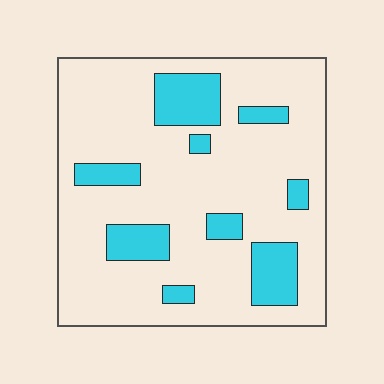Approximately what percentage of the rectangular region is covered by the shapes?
Approximately 20%.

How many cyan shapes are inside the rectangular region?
9.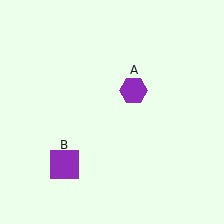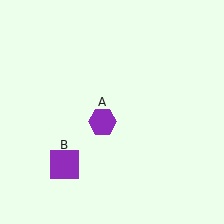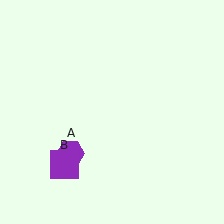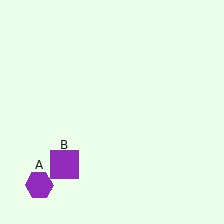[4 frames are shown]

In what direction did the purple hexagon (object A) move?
The purple hexagon (object A) moved down and to the left.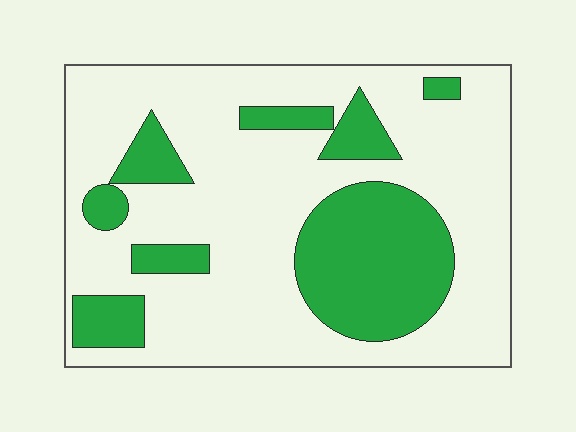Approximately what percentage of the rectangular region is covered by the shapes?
Approximately 30%.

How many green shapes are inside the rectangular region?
8.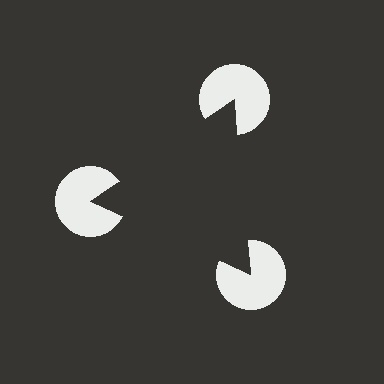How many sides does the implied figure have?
3 sides.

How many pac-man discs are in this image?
There are 3 — one at each vertex of the illusory triangle.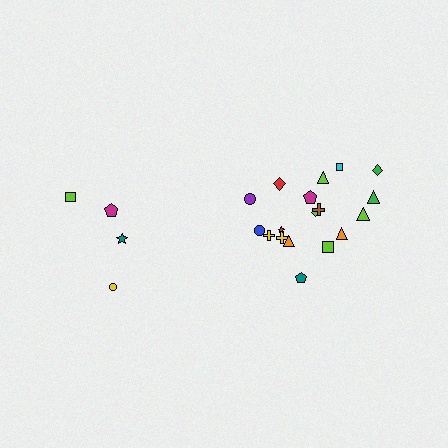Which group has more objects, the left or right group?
The right group.